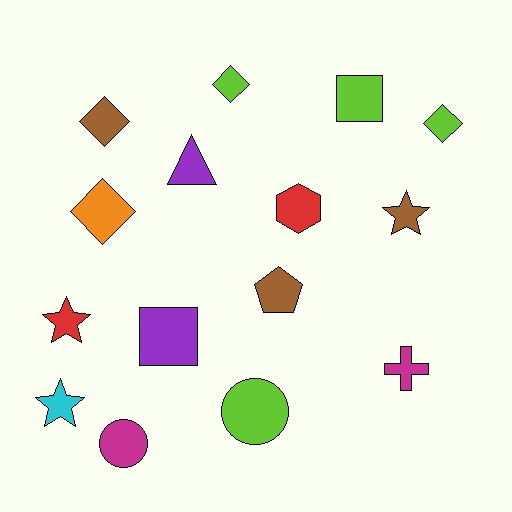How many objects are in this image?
There are 15 objects.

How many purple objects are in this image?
There are 2 purple objects.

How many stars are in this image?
There are 3 stars.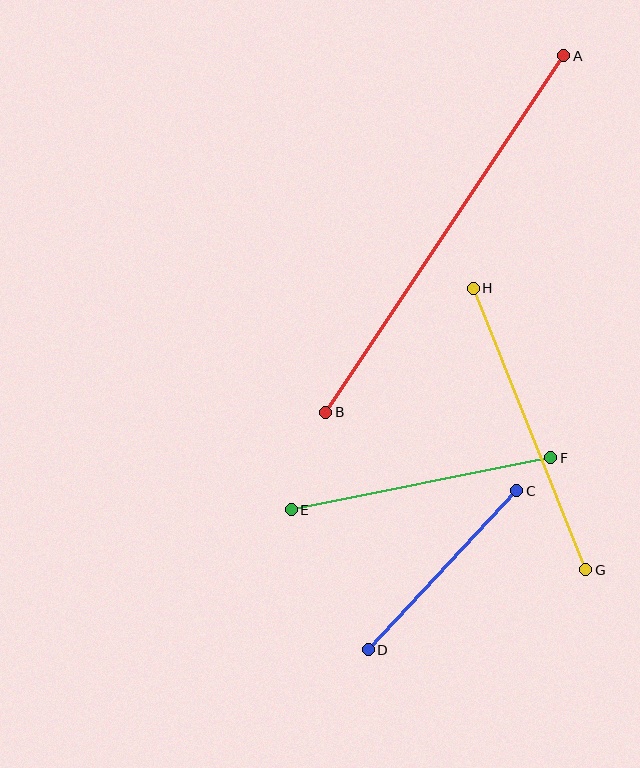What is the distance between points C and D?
The distance is approximately 218 pixels.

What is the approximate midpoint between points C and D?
The midpoint is at approximately (442, 570) pixels.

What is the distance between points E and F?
The distance is approximately 265 pixels.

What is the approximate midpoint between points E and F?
The midpoint is at approximately (421, 484) pixels.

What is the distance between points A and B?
The distance is approximately 429 pixels.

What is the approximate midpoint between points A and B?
The midpoint is at approximately (445, 234) pixels.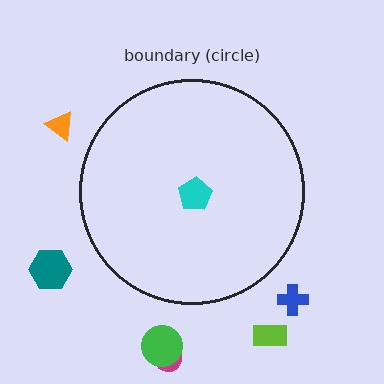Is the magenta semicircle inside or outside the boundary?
Outside.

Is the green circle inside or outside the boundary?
Outside.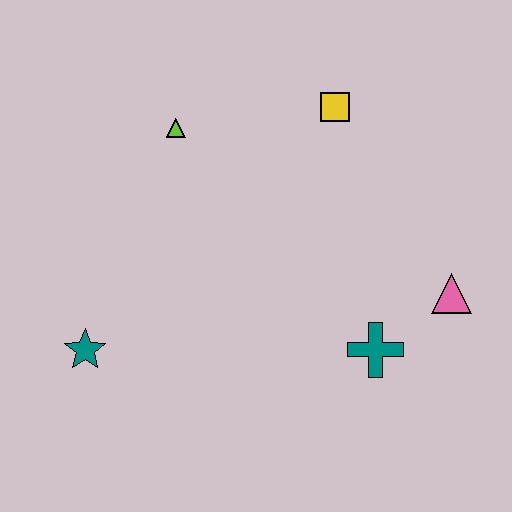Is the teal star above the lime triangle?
No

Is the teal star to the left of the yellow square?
Yes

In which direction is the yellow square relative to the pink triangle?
The yellow square is above the pink triangle.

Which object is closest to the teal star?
The lime triangle is closest to the teal star.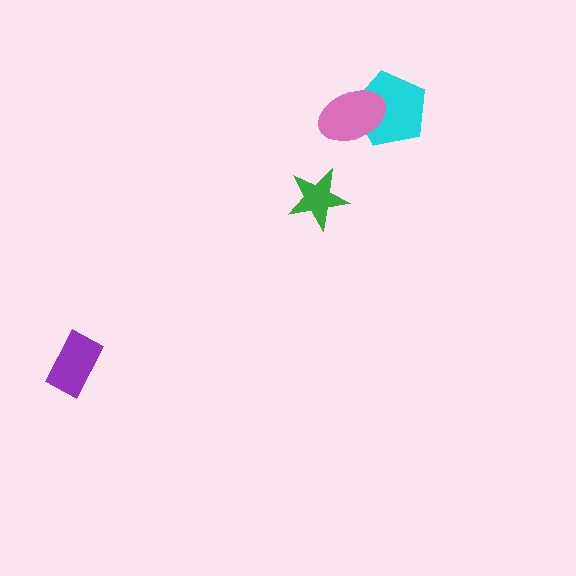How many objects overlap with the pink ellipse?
1 object overlaps with the pink ellipse.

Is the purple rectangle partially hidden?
No, no other shape covers it.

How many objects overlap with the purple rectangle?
0 objects overlap with the purple rectangle.